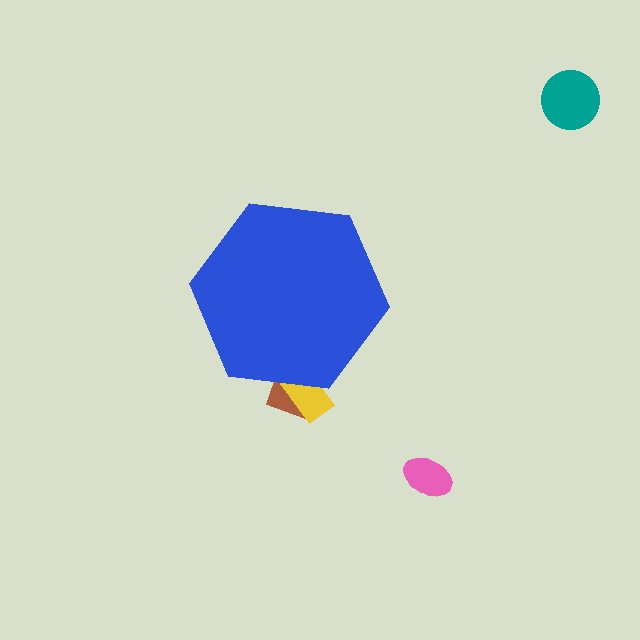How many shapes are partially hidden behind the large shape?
3 shapes are partially hidden.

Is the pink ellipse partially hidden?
No, the pink ellipse is fully visible.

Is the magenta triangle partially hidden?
Yes, the magenta triangle is partially hidden behind the blue hexagon.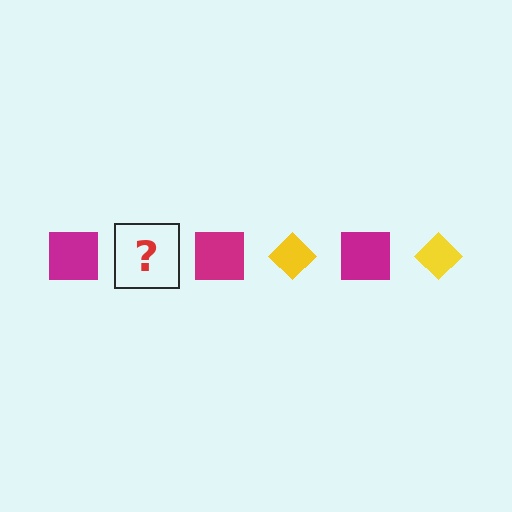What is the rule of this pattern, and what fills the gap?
The rule is that the pattern alternates between magenta square and yellow diamond. The gap should be filled with a yellow diamond.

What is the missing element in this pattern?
The missing element is a yellow diamond.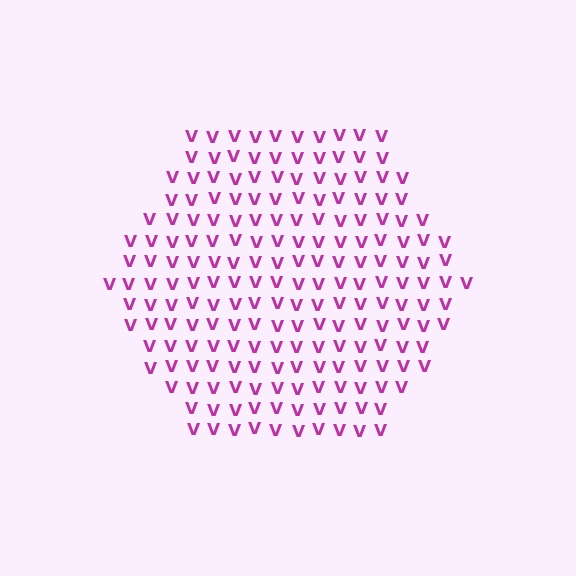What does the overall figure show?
The overall figure shows a hexagon.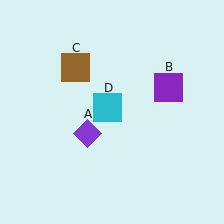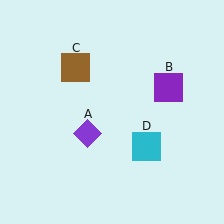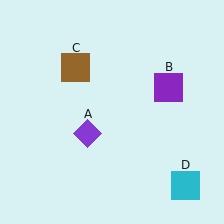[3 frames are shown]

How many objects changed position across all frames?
1 object changed position: cyan square (object D).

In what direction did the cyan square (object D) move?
The cyan square (object D) moved down and to the right.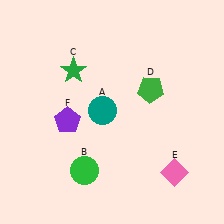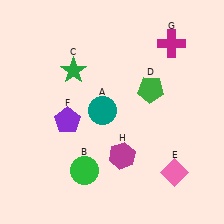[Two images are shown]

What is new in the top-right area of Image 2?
A magenta cross (G) was added in the top-right area of Image 2.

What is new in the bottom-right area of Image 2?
A magenta hexagon (H) was added in the bottom-right area of Image 2.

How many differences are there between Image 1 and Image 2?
There are 2 differences between the two images.